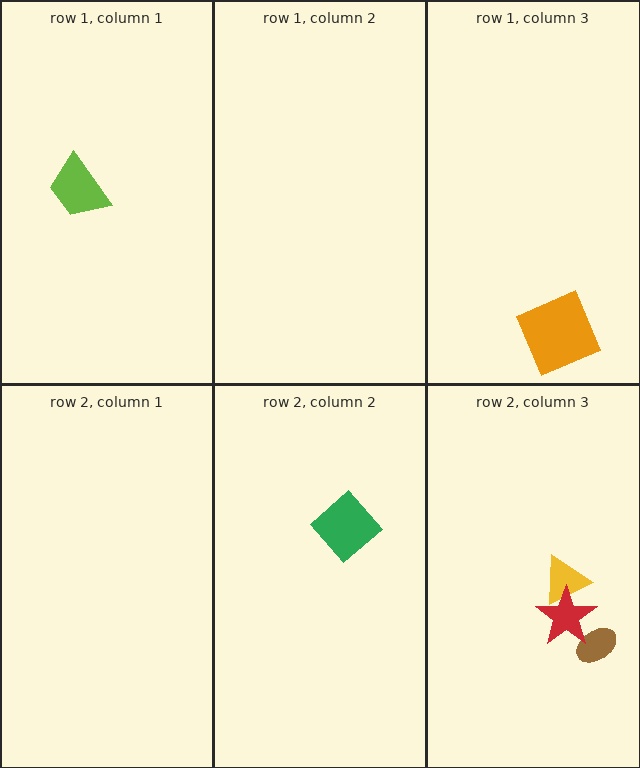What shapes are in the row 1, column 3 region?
The orange square.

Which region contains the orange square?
The row 1, column 3 region.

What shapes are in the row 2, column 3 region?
The brown ellipse, the yellow triangle, the red star.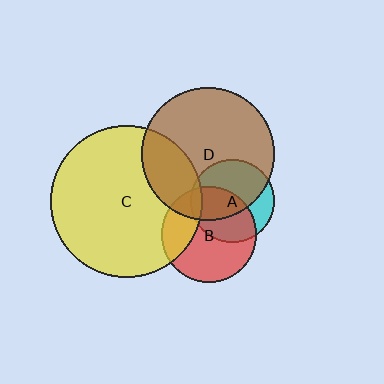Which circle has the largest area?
Circle C (yellow).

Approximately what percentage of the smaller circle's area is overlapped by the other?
Approximately 25%.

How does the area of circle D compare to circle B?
Approximately 1.9 times.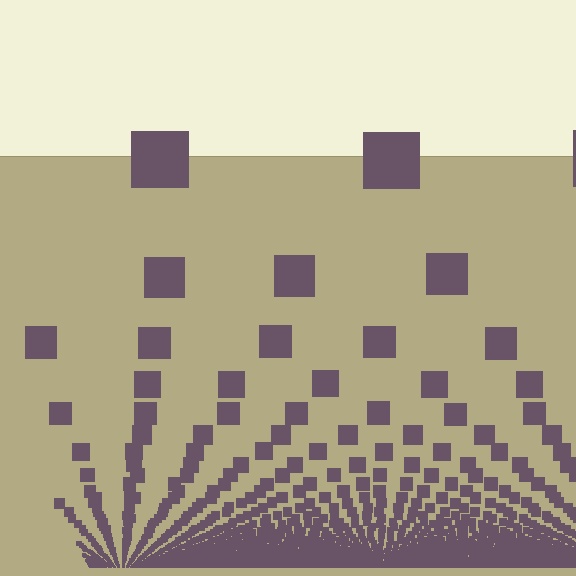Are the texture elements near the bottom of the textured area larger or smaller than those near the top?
Smaller. The gradient is inverted — elements near the bottom are smaller and denser.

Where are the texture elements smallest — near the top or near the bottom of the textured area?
Near the bottom.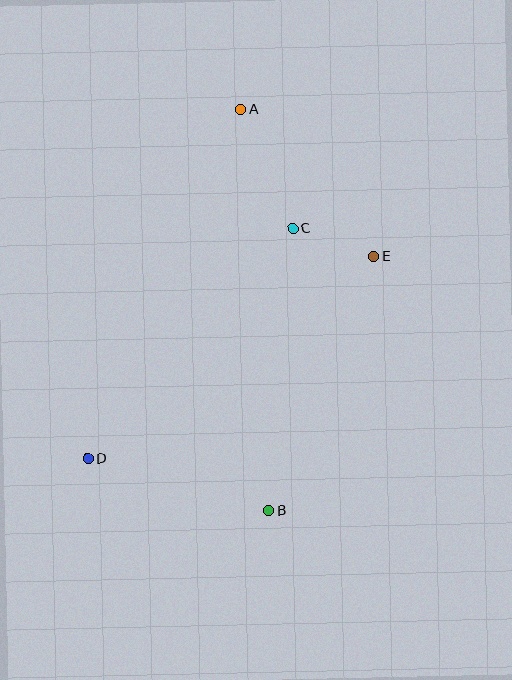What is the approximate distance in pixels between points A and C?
The distance between A and C is approximately 130 pixels.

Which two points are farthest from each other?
Points A and B are farthest from each other.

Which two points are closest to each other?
Points C and E are closest to each other.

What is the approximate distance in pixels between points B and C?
The distance between B and C is approximately 283 pixels.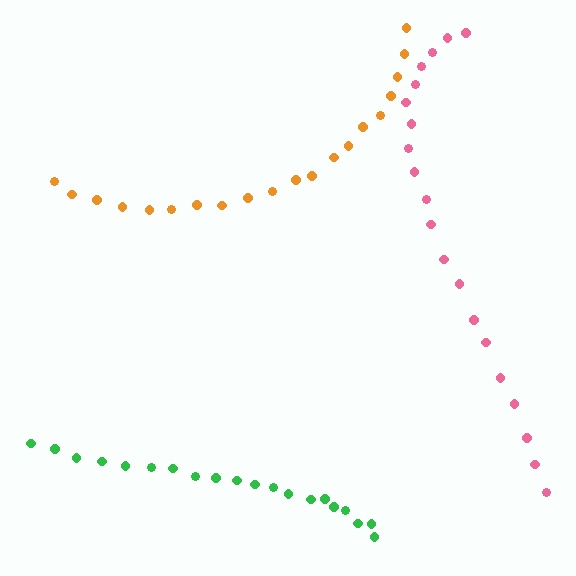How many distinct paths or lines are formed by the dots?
There are 3 distinct paths.